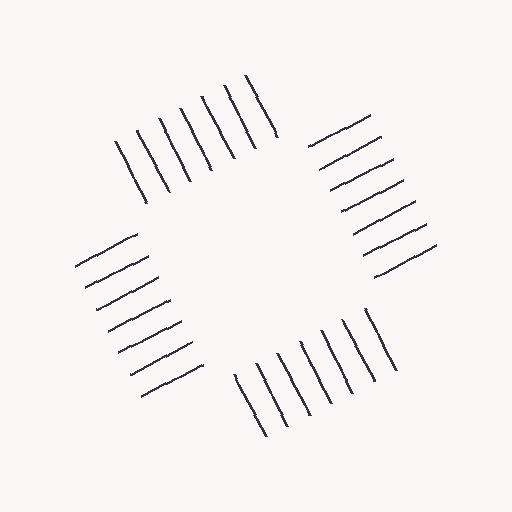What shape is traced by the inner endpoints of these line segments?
An illusory square — the line segments terminate on its edges but no continuous stroke is drawn.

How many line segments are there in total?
28 — 7 along each of the 4 edges.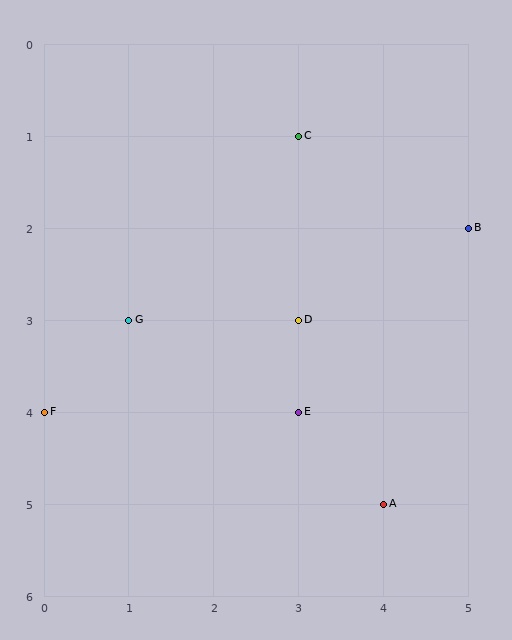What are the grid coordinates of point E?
Point E is at grid coordinates (3, 4).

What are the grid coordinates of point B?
Point B is at grid coordinates (5, 2).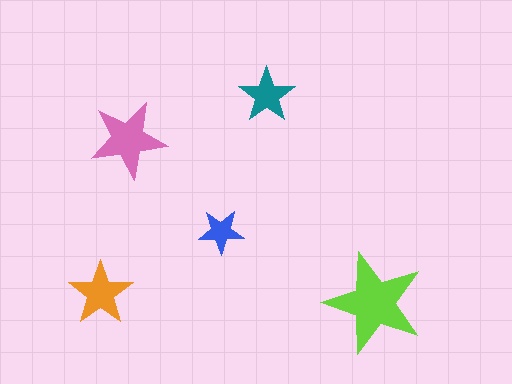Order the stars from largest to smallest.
the lime one, the pink one, the orange one, the teal one, the blue one.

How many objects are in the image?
There are 5 objects in the image.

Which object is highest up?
The teal star is topmost.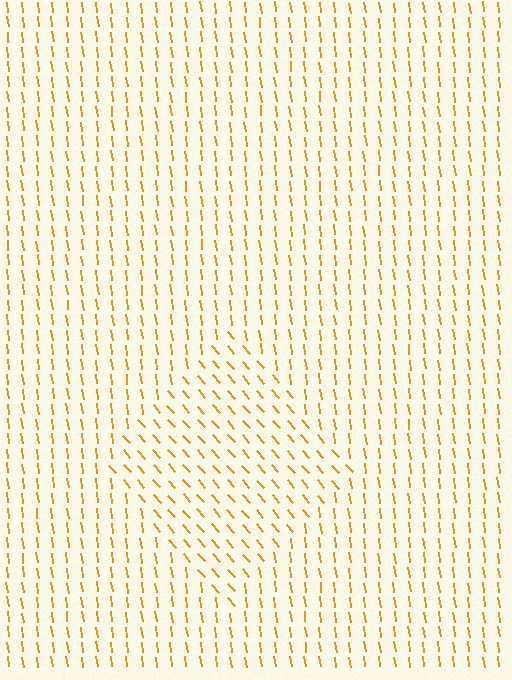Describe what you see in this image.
The image is filled with small orange line segments. A diamond region in the image has lines oriented differently from the surrounding lines, creating a visible texture boundary.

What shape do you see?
I see a diamond.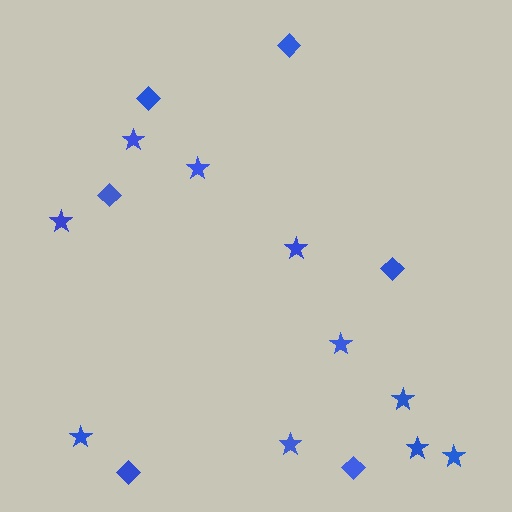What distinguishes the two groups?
There are 2 groups: one group of stars (10) and one group of diamonds (6).